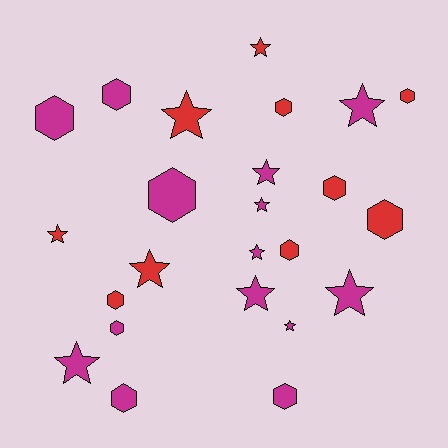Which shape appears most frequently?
Hexagon, with 12 objects.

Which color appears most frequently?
Magenta, with 14 objects.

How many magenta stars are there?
There are 8 magenta stars.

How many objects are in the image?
There are 24 objects.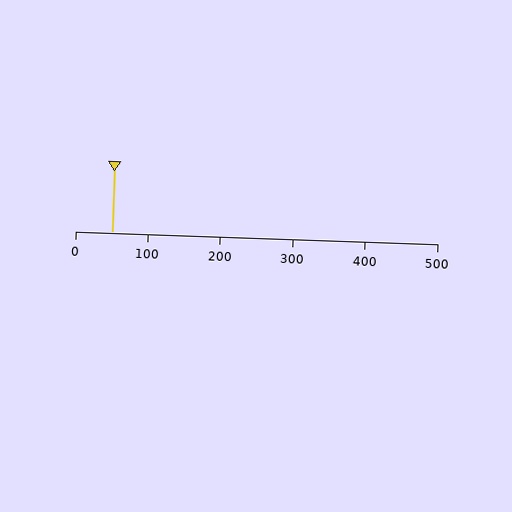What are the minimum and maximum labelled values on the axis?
The axis runs from 0 to 500.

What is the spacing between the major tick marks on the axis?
The major ticks are spaced 100 apart.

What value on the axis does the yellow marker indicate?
The marker indicates approximately 50.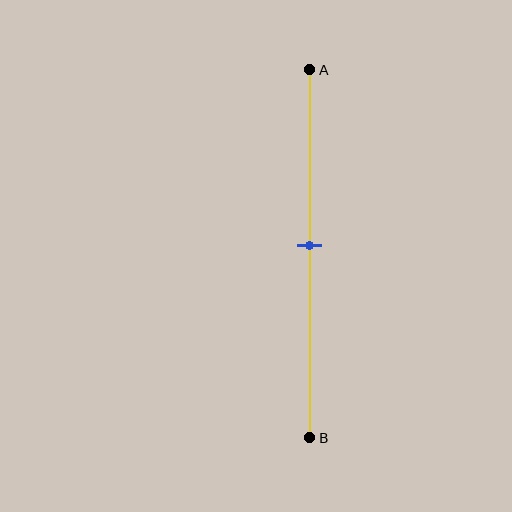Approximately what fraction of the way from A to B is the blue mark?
The blue mark is approximately 50% of the way from A to B.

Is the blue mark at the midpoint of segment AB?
Yes, the mark is approximately at the midpoint.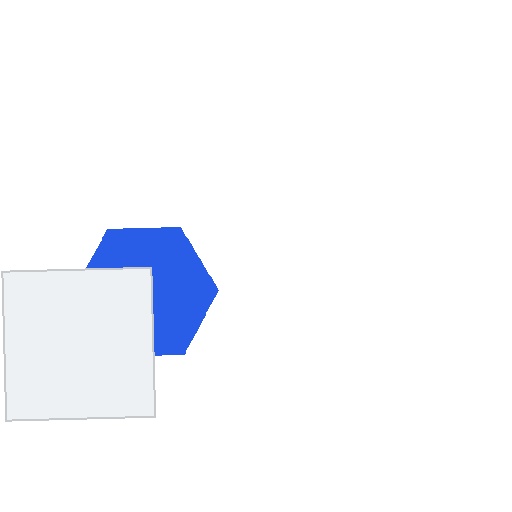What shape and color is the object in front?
The object in front is a white square.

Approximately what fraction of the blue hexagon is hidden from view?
Roughly 41% of the blue hexagon is hidden behind the white square.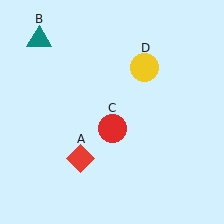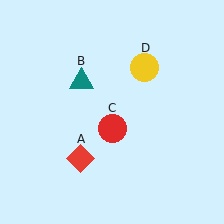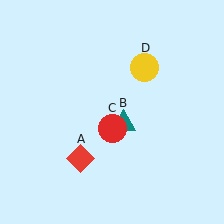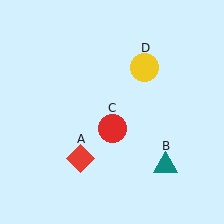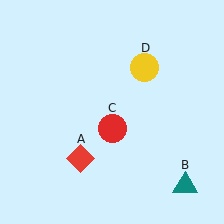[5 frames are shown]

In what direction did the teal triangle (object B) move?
The teal triangle (object B) moved down and to the right.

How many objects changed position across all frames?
1 object changed position: teal triangle (object B).